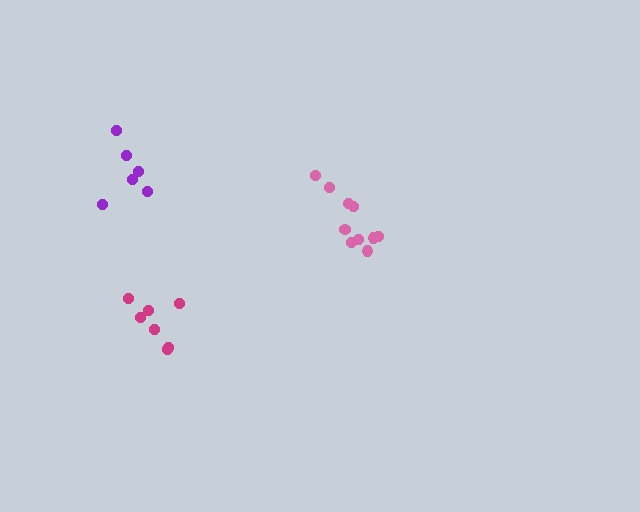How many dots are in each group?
Group 1: 10 dots, Group 2: 6 dots, Group 3: 7 dots (23 total).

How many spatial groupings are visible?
There are 3 spatial groupings.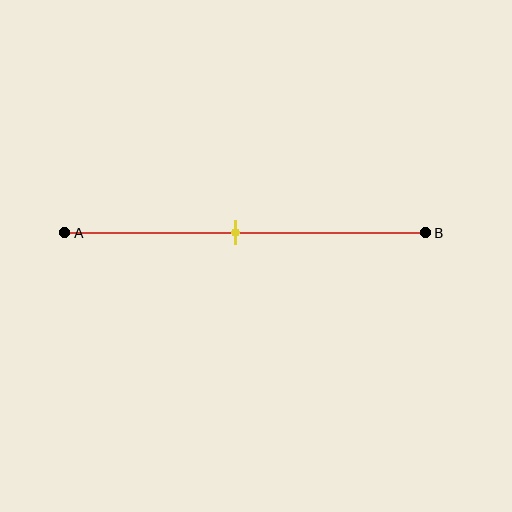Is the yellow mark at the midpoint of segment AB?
Yes, the mark is approximately at the midpoint.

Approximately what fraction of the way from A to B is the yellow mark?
The yellow mark is approximately 45% of the way from A to B.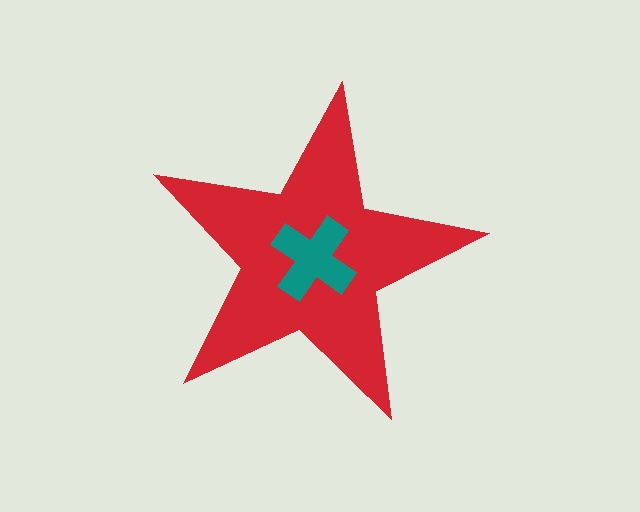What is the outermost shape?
The red star.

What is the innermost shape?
The teal cross.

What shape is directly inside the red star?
The teal cross.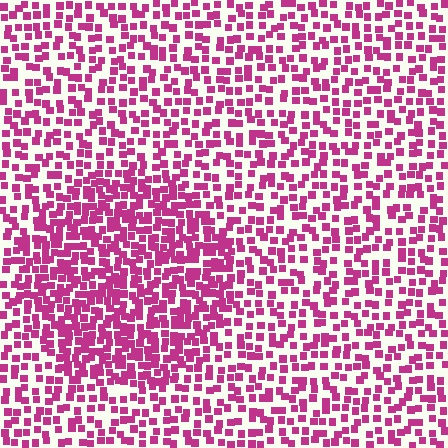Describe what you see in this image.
The image contains small magenta elements arranged at two different densities. A circle-shaped region is visible where the elements are more densely packed than the surrounding area.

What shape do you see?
I see a circle.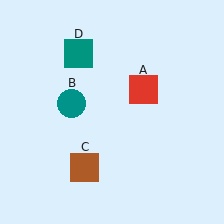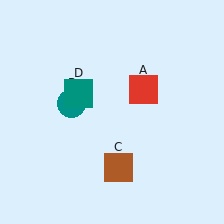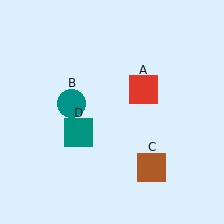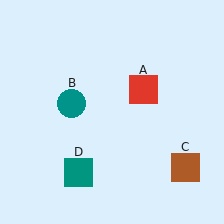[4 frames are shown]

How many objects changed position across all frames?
2 objects changed position: brown square (object C), teal square (object D).